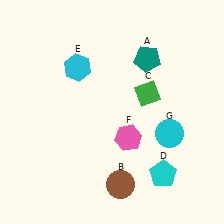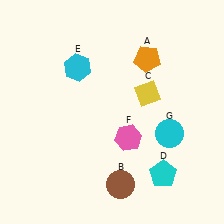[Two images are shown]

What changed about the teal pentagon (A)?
In Image 1, A is teal. In Image 2, it changed to orange.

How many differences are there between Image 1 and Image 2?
There are 2 differences between the two images.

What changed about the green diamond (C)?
In Image 1, C is green. In Image 2, it changed to yellow.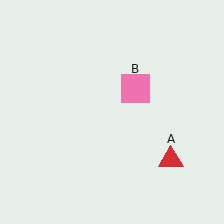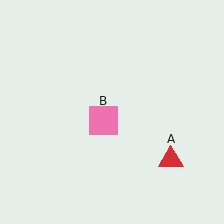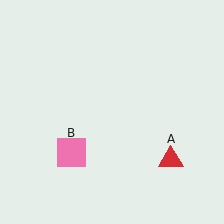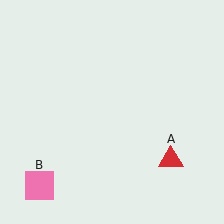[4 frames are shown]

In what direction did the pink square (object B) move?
The pink square (object B) moved down and to the left.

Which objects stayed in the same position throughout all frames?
Red triangle (object A) remained stationary.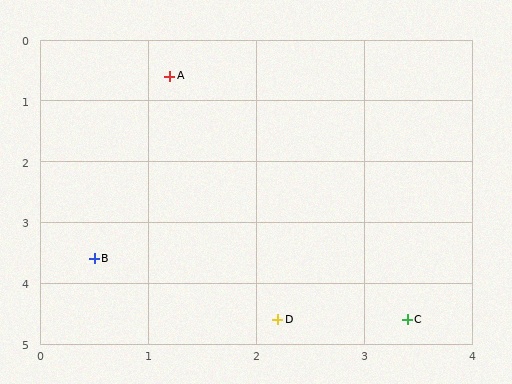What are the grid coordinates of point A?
Point A is at approximately (1.2, 0.6).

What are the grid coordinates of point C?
Point C is at approximately (3.4, 4.6).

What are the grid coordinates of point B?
Point B is at approximately (0.5, 3.6).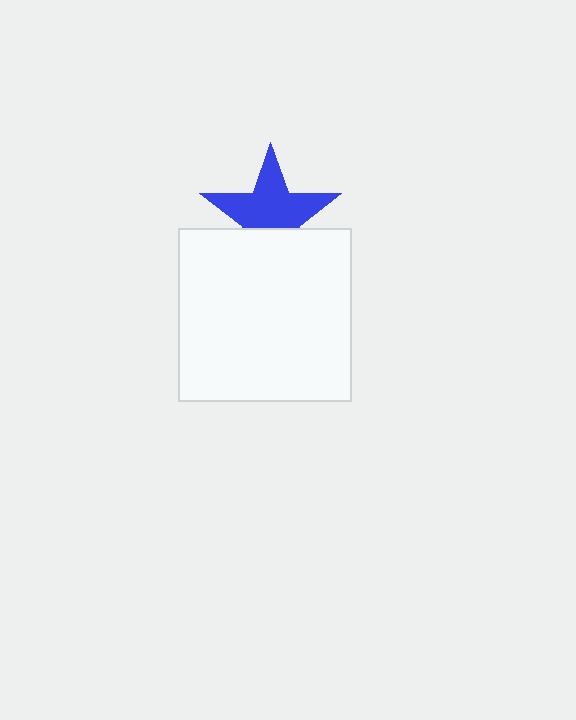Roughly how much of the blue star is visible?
About half of it is visible (roughly 65%).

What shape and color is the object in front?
The object in front is a white square.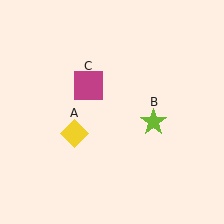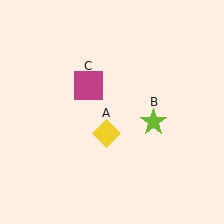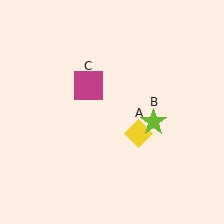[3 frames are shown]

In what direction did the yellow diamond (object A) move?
The yellow diamond (object A) moved right.